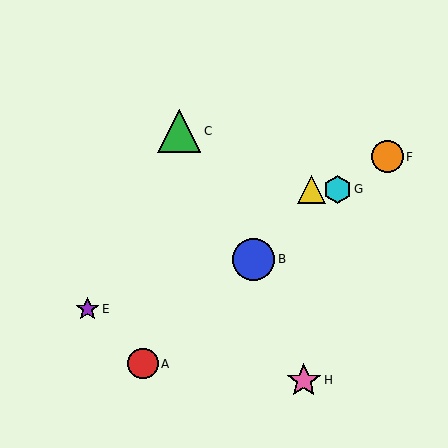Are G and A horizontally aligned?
No, G is at y≈189 and A is at y≈364.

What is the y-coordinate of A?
Object A is at y≈364.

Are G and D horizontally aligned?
Yes, both are at y≈189.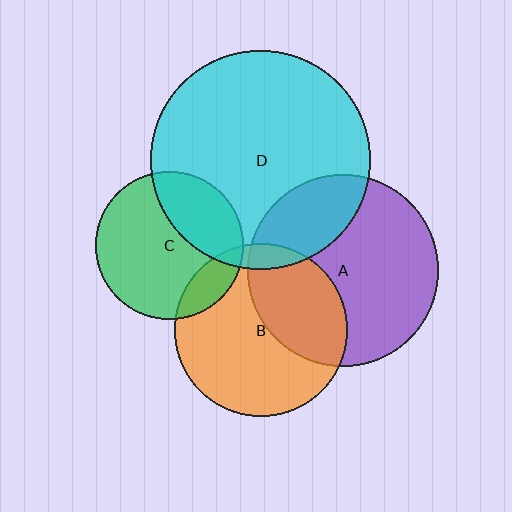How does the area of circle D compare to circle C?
Approximately 2.2 times.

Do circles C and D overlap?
Yes.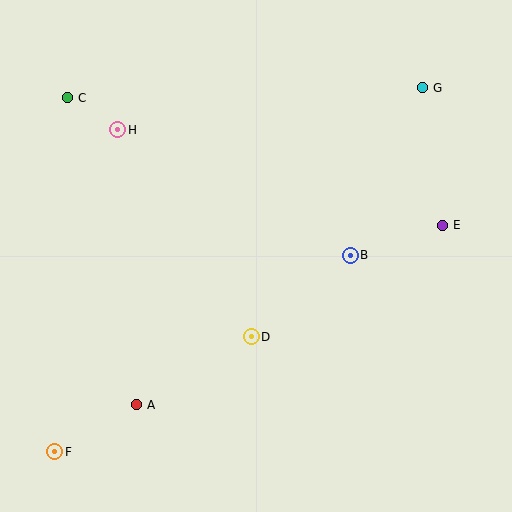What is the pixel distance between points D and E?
The distance between D and E is 221 pixels.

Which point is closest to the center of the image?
Point D at (251, 337) is closest to the center.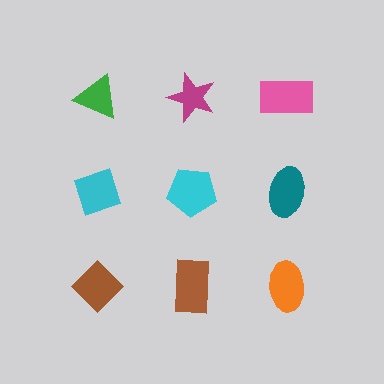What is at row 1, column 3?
A pink rectangle.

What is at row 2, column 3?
A teal ellipse.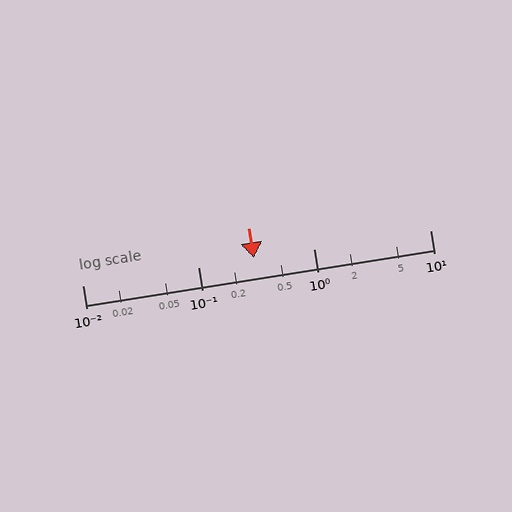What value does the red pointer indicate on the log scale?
The pointer indicates approximately 0.3.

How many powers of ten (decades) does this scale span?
The scale spans 3 decades, from 0.01 to 10.